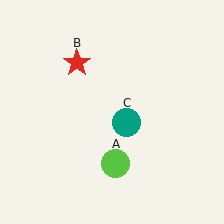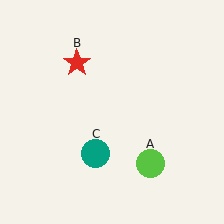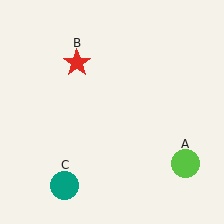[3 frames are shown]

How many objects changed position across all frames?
2 objects changed position: lime circle (object A), teal circle (object C).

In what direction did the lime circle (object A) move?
The lime circle (object A) moved right.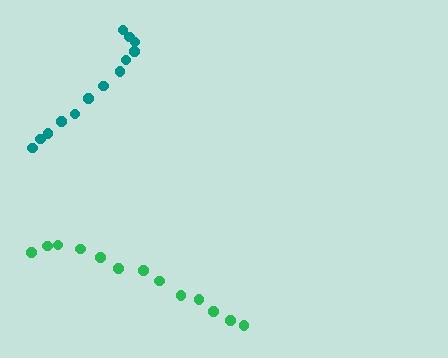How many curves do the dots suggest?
There are 2 distinct paths.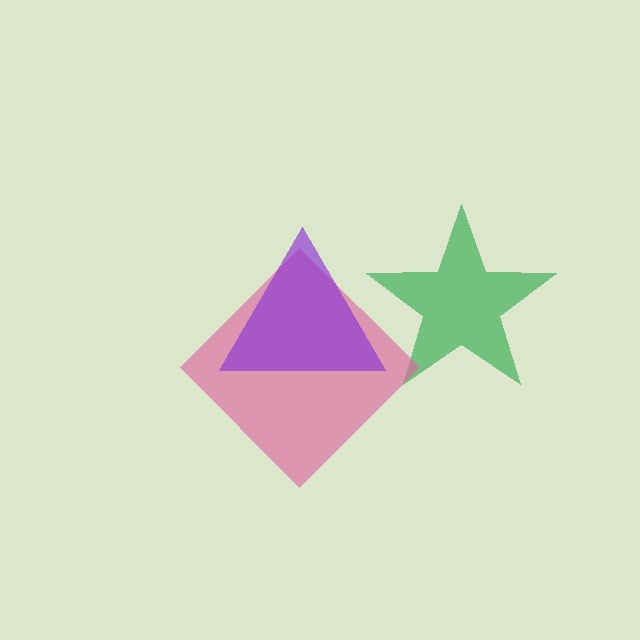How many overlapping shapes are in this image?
There are 3 overlapping shapes in the image.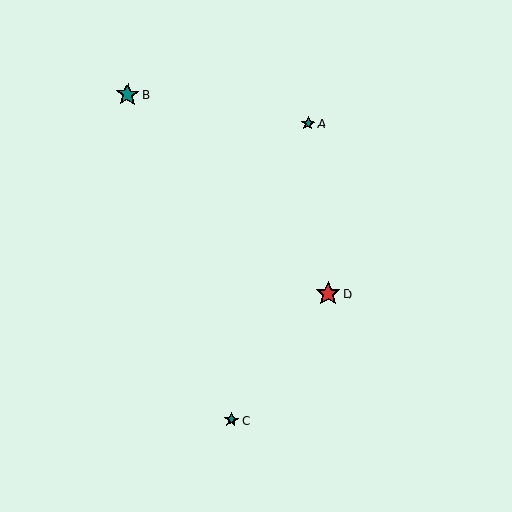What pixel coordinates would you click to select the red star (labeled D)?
Click at (328, 294) to select the red star D.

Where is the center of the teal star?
The center of the teal star is at (128, 95).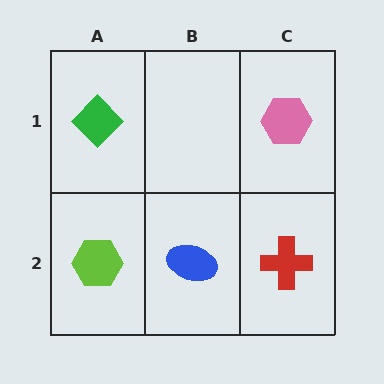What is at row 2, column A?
A lime hexagon.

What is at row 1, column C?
A pink hexagon.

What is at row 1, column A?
A green diamond.